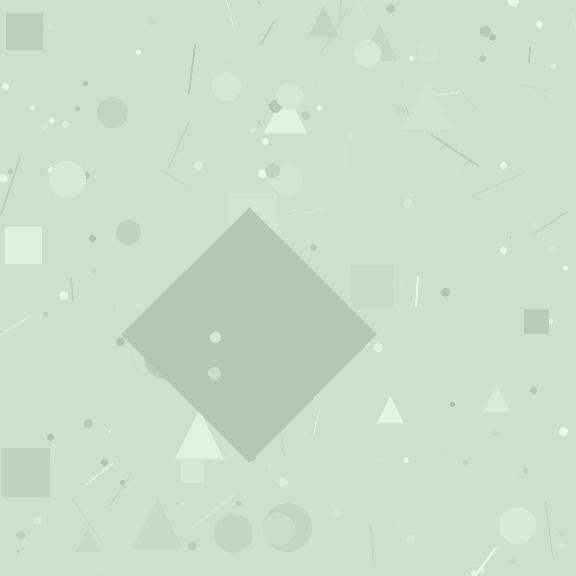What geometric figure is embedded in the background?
A diamond is embedded in the background.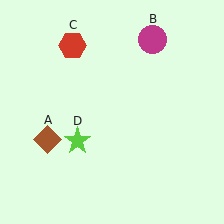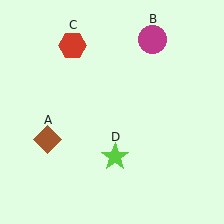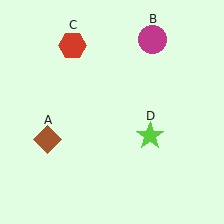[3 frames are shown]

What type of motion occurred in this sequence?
The lime star (object D) rotated counterclockwise around the center of the scene.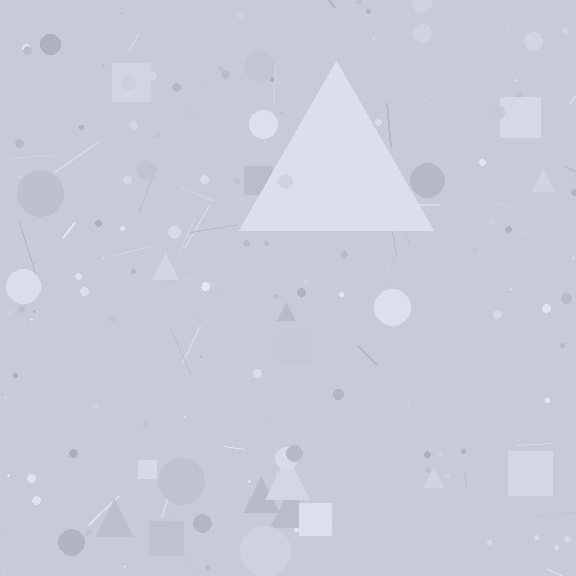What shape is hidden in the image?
A triangle is hidden in the image.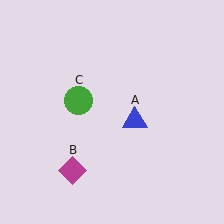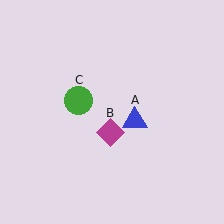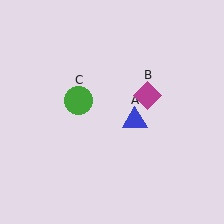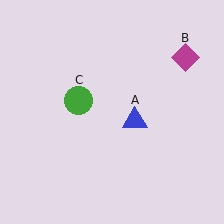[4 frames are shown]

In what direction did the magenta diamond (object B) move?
The magenta diamond (object B) moved up and to the right.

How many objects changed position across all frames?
1 object changed position: magenta diamond (object B).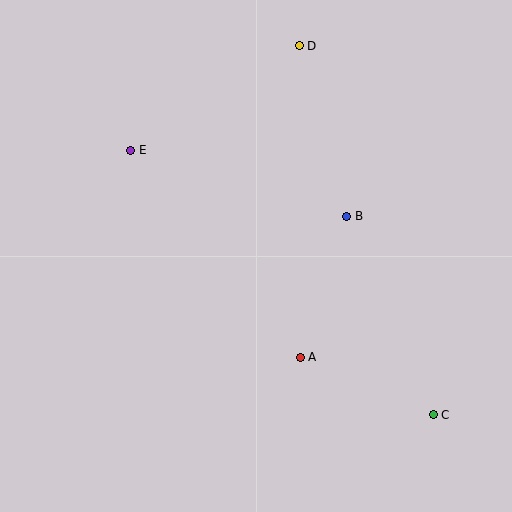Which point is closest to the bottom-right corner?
Point C is closest to the bottom-right corner.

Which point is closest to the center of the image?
Point B at (347, 216) is closest to the center.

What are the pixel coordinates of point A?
Point A is at (300, 357).